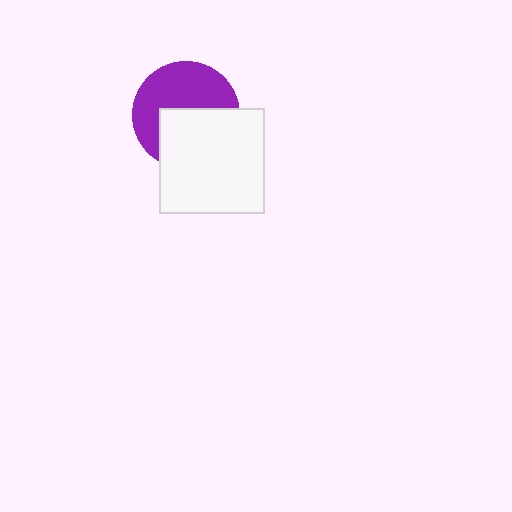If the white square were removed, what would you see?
You would see the complete purple circle.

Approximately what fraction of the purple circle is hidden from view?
Roughly 47% of the purple circle is hidden behind the white square.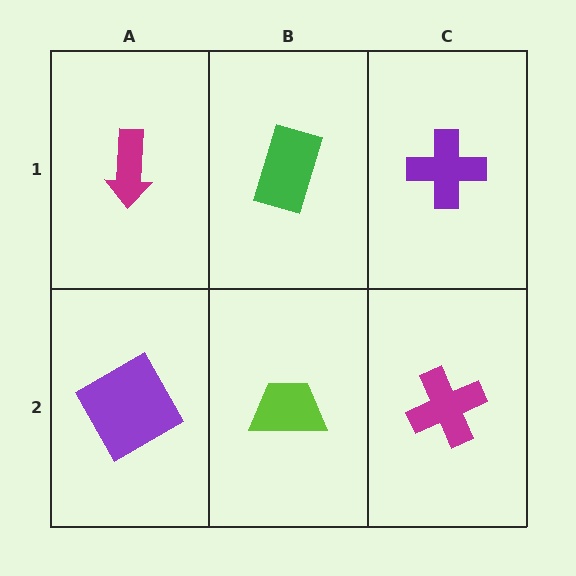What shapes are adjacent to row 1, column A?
A purple square (row 2, column A), a green rectangle (row 1, column B).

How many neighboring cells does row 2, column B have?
3.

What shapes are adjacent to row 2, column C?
A purple cross (row 1, column C), a lime trapezoid (row 2, column B).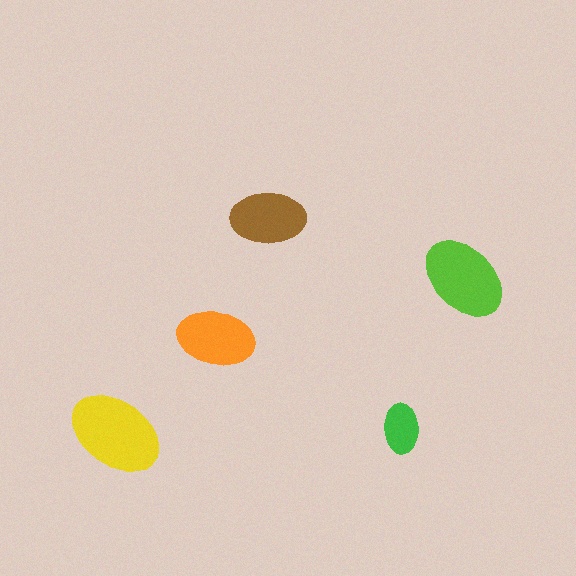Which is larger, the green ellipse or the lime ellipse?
The lime one.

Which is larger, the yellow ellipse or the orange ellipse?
The yellow one.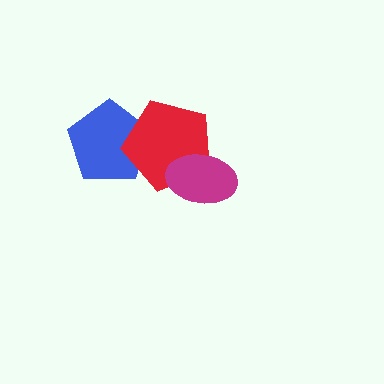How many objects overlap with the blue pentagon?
1 object overlaps with the blue pentagon.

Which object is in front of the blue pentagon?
The red pentagon is in front of the blue pentagon.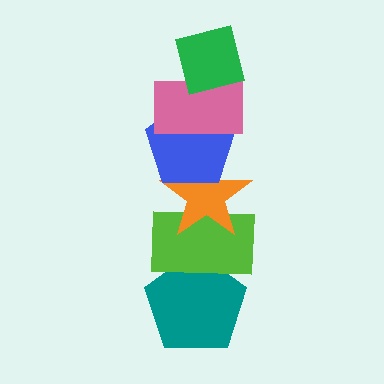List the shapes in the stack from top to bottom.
From top to bottom: the green square, the pink rectangle, the blue pentagon, the orange star, the lime rectangle, the teal pentagon.